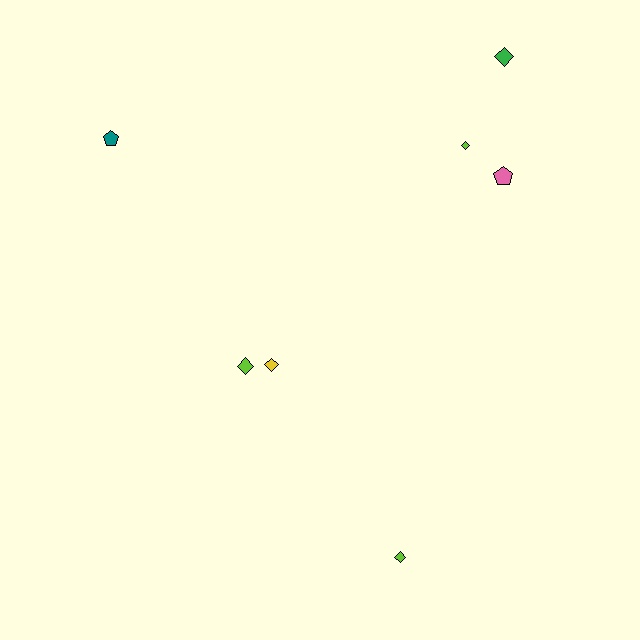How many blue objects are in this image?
There are no blue objects.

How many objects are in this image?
There are 7 objects.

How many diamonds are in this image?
There are 5 diamonds.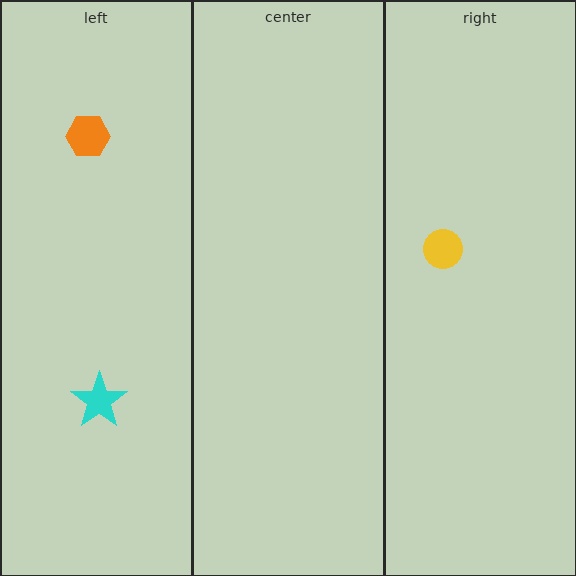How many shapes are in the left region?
2.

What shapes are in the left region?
The orange hexagon, the cyan star.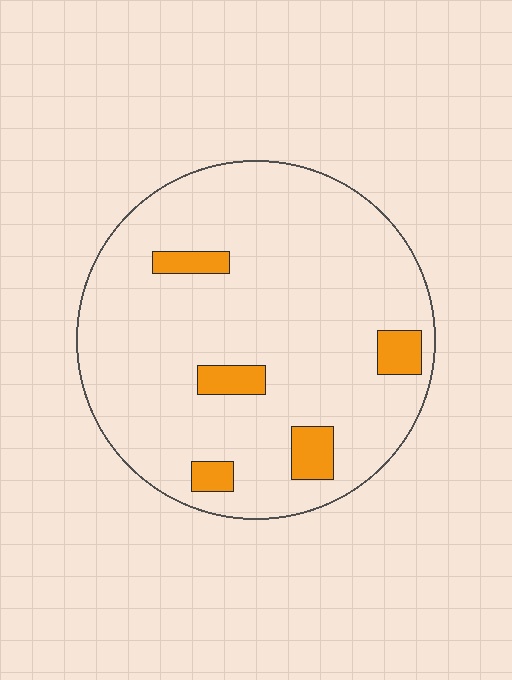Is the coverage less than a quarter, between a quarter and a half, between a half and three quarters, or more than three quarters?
Less than a quarter.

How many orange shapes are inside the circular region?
5.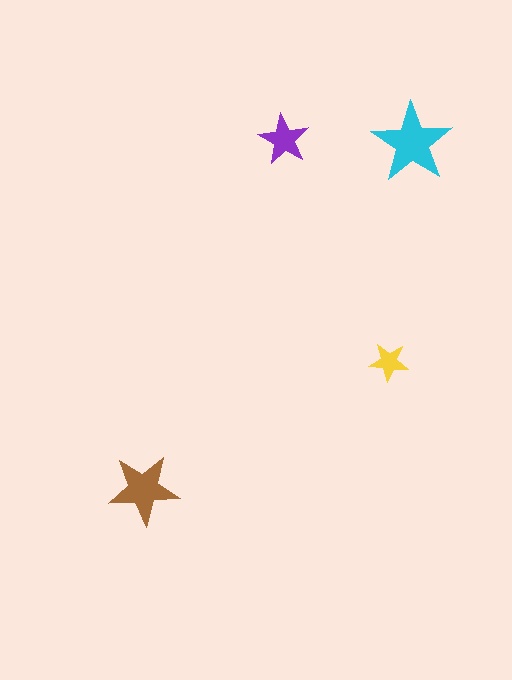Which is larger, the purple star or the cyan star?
The cyan one.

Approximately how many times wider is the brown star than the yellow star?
About 2 times wider.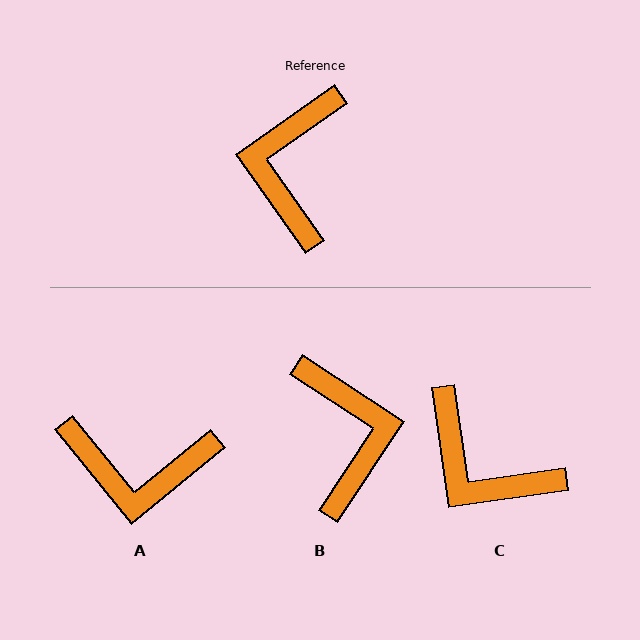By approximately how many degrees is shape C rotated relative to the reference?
Approximately 63 degrees counter-clockwise.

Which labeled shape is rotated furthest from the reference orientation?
B, about 158 degrees away.